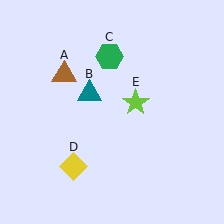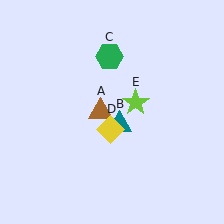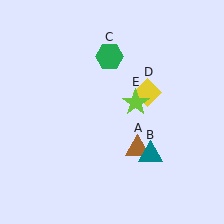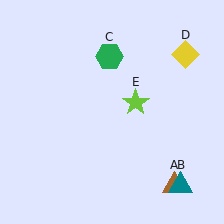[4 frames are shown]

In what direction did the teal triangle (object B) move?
The teal triangle (object B) moved down and to the right.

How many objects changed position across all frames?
3 objects changed position: brown triangle (object A), teal triangle (object B), yellow diamond (object D).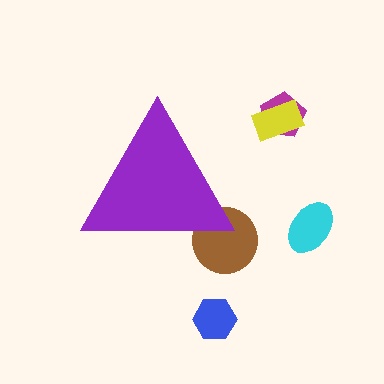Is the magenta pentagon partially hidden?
No, the magenta pentagon is fully visible.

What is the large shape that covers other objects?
A purple triangle.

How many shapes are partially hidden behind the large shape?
1 shape is partially hidden.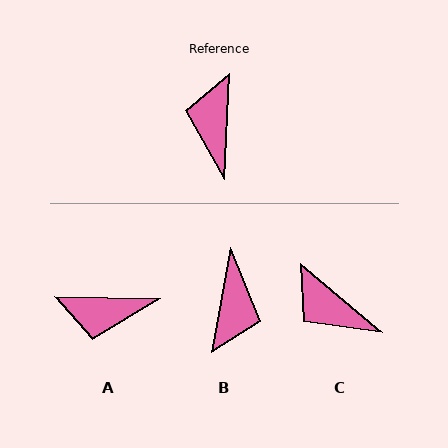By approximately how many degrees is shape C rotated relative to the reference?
Approximately 52 degrees counter-clockwise.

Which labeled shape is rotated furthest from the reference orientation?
B, about 173 degrees away.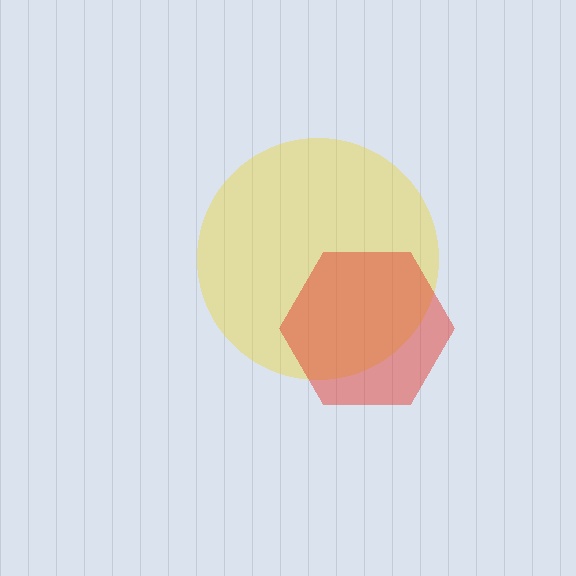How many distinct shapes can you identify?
There are 2 distinct shapes: a yellow circle, a red hexagon.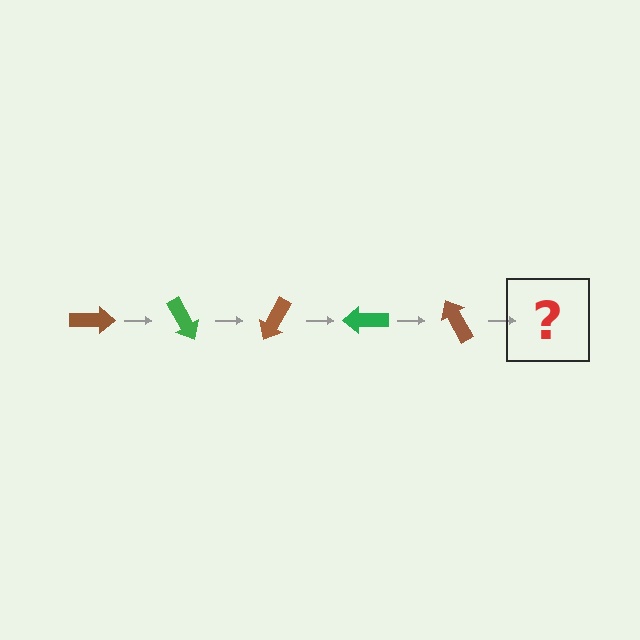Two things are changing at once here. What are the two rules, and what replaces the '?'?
The two rules are that it rotates 60 degrees each step and the color cycles through brown and green. The '?' should be a green arrow, rotated 300 degrees from the start.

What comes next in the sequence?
The next element should be a green arrow, rotated 300 degrees from the start.